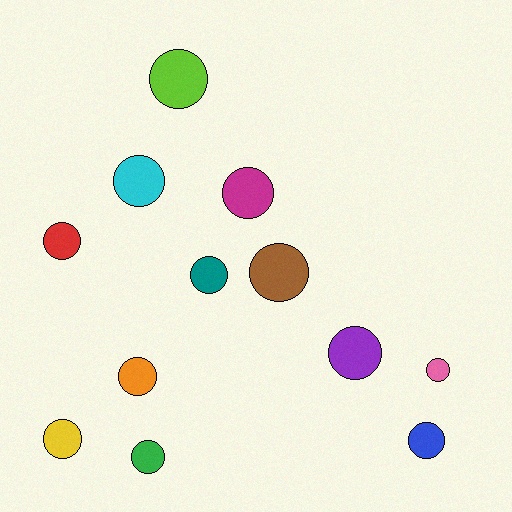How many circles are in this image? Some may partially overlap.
There are 12 circles.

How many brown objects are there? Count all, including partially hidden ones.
There is 1 brown object.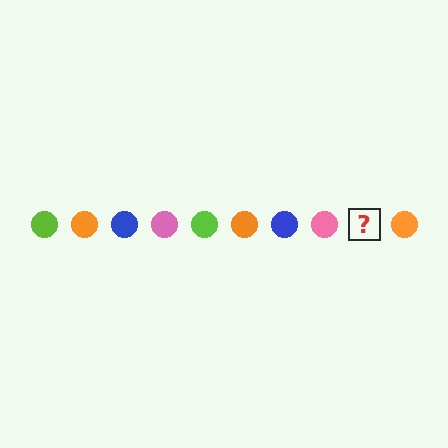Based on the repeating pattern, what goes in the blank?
The blank should be a lime circle.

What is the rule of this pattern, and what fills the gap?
The rule is that the pattern cycles through lime, orange, blue, pink circles. The gap should be filled with a lime circle.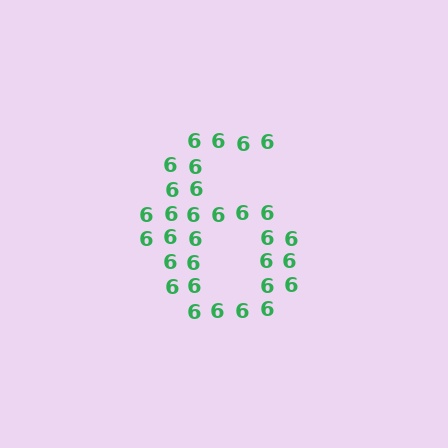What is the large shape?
The large shape is the digit 6.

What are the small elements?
The small elements are digit 6's.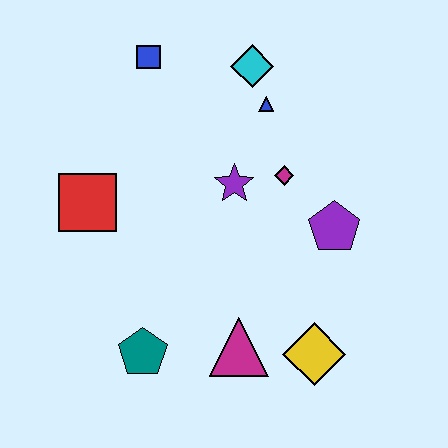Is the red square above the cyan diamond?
No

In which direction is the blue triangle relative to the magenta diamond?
The blue triangle is above the magenta diamond.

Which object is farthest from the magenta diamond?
The teal pentagon is farthest from the magenta diamond.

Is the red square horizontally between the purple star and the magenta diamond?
No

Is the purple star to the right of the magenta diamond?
No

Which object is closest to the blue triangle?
The cyan diamond is closest to the blue triangle.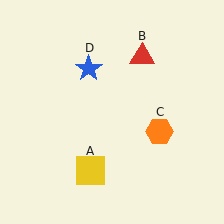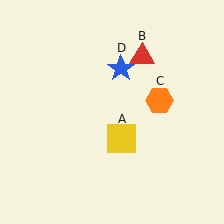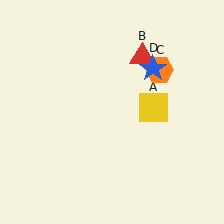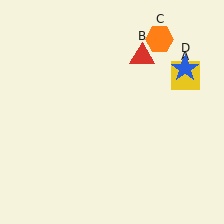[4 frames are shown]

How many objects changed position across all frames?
3 objects changed position: yellow square (object A), orange hexagon (object C), blue star (object D).